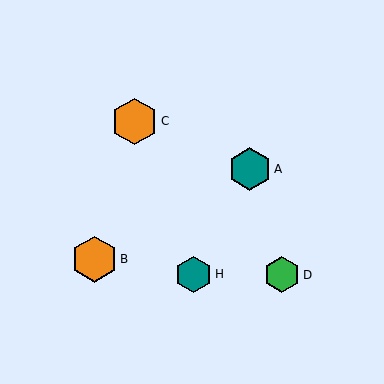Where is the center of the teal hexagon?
The center of the teal hexagon is at (250, 169).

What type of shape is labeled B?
Shape B is an orange hexagon.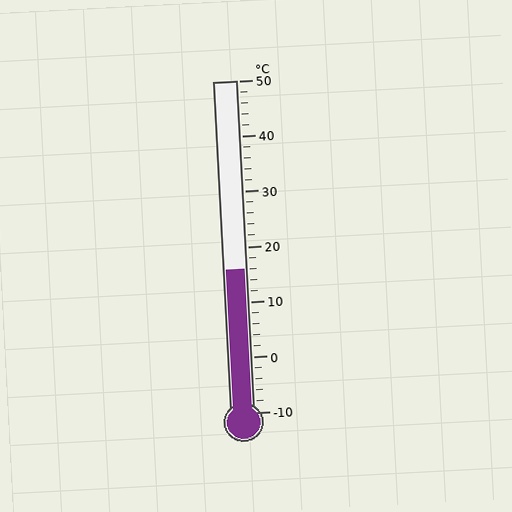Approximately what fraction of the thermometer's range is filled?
The thermometer is filled to approximately 45% of its range.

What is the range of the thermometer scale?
The thermometer scale ranges from -10°C to 50°C.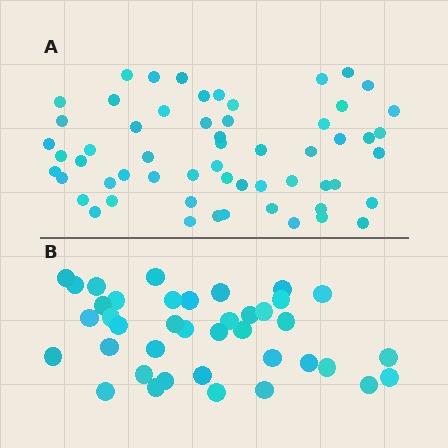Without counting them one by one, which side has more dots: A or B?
Region A (the top region) has more dots.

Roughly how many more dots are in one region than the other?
Region A has approximately 20 more dots than region B.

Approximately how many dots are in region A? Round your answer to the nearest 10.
About 60 dots. (The exact count is 58, which rounds to 60.)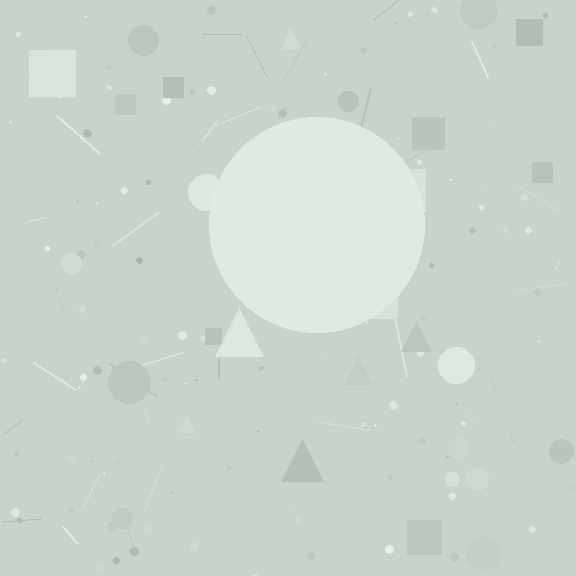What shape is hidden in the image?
A circle is hidden in the image.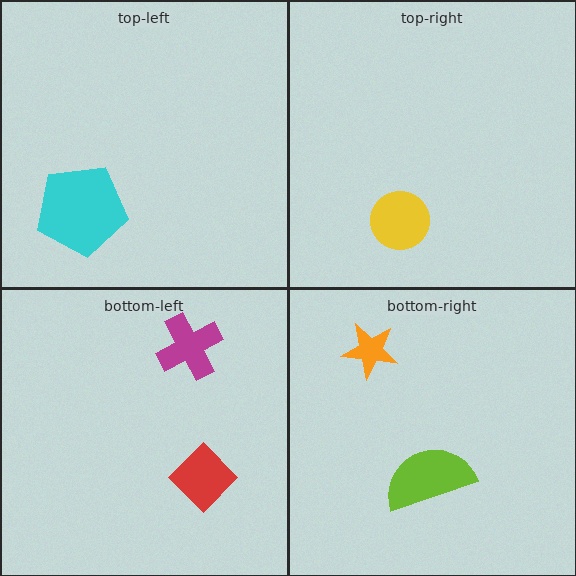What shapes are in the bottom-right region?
The lime semicircle, the orange star.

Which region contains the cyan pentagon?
The top-left region.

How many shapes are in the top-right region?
1.